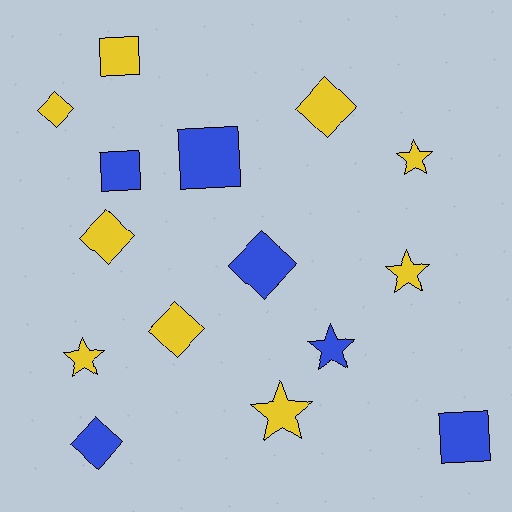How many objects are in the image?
There are 15 objects.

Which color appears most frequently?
Yellow, with 9 objects.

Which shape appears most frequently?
Diamond, with 6 objects.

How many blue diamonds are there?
There are 2 blue diamonds.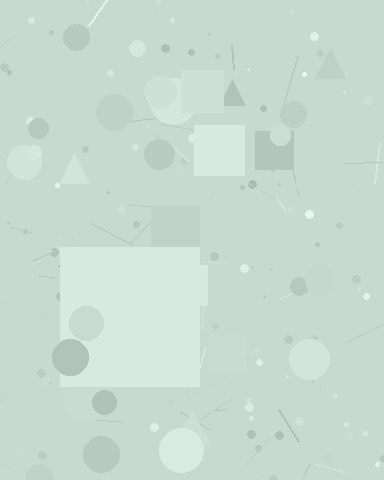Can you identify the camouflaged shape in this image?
The camouflaged shape is a square.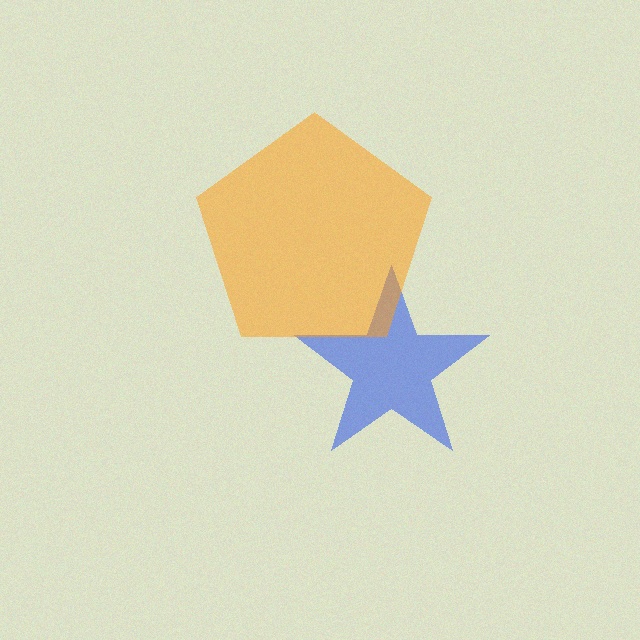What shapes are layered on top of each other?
The layered shapes are: a blue star, an orange pentagon.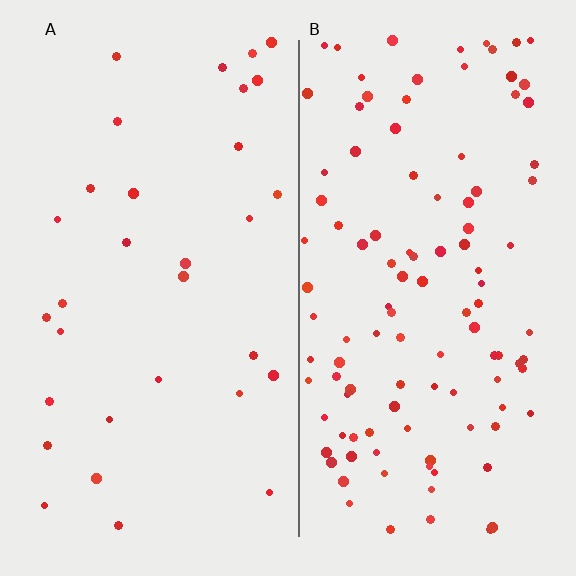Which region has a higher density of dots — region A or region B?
B (the right).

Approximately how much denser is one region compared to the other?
Approximately 3.6× — region B over region A.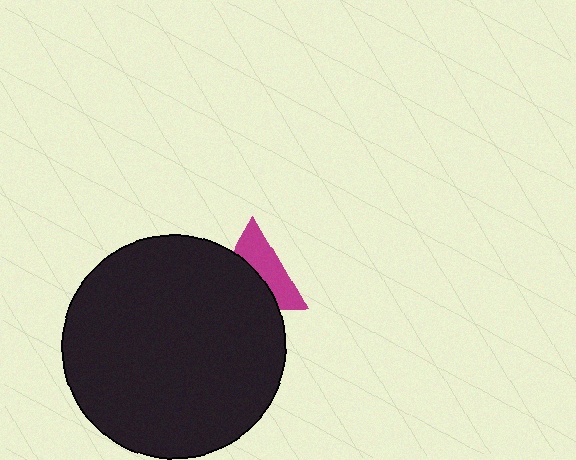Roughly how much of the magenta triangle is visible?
About half of it is visible (roughly 48%).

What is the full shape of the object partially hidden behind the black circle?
The partially hidden object is a magenta triangle.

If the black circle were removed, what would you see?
You would see the complete magenta triangle.